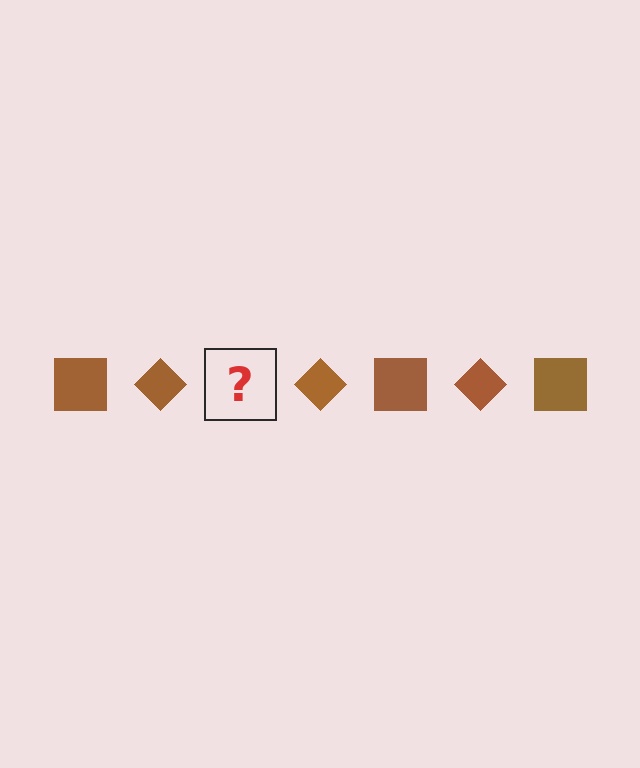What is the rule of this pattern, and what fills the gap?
The rule is that the pattern cycles through square, diamond shapes in brown. The gap should be filled with a brown square.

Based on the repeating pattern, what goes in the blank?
The blank should be a brown square.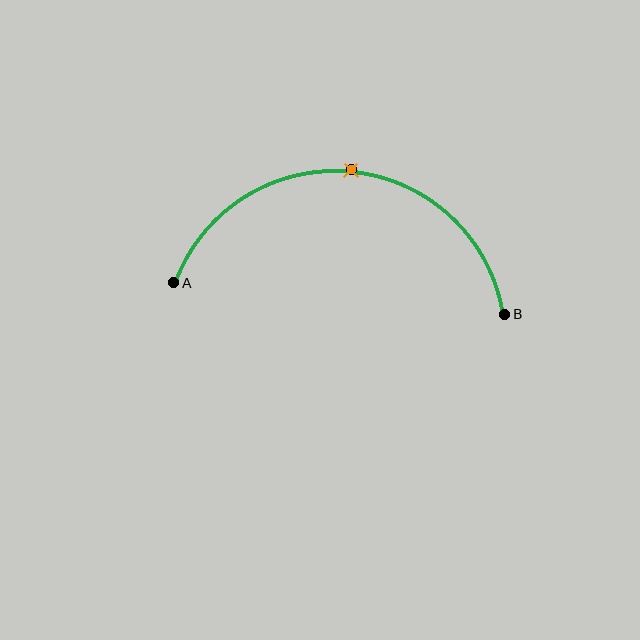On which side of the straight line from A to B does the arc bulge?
The arc bulges above the straight line connecting A and B.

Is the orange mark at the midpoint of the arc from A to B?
Yes. The orange mark lies on the arc at equal arc-length from both A and B — it is the arc midpoint.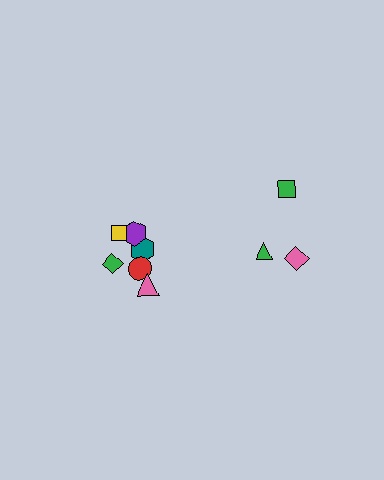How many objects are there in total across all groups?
There are 9 objects.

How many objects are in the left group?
There are 6 objects.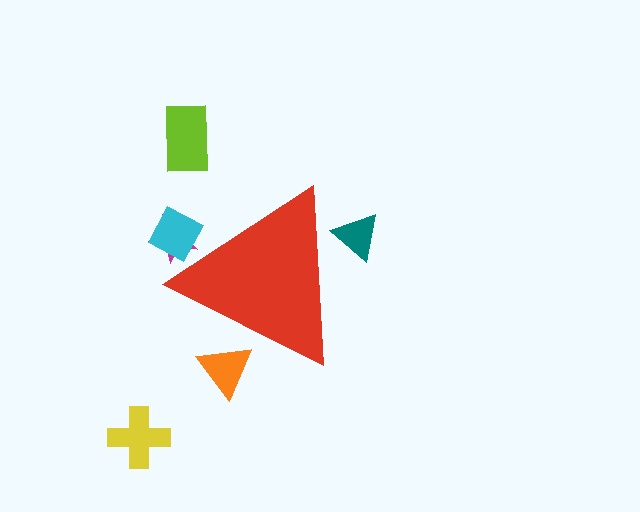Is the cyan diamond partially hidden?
Yes, the cyan diamond is partially hidden behind the red triangle.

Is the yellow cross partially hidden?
No, the yellow cross is fully visible.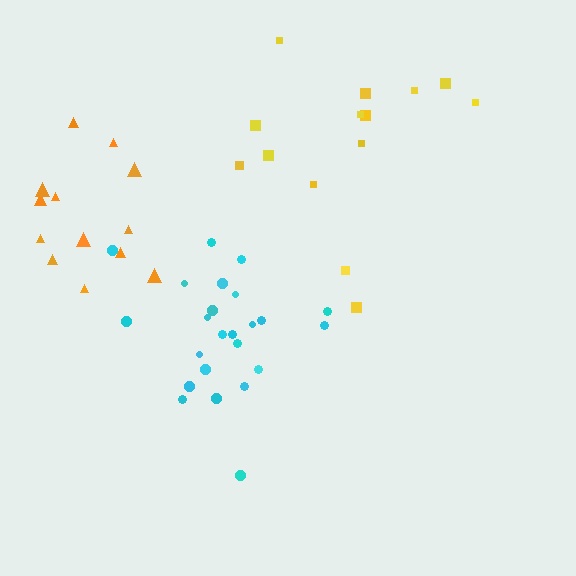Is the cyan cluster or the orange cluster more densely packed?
Cyan.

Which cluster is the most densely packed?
Cyan.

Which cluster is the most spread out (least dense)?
Yellow.